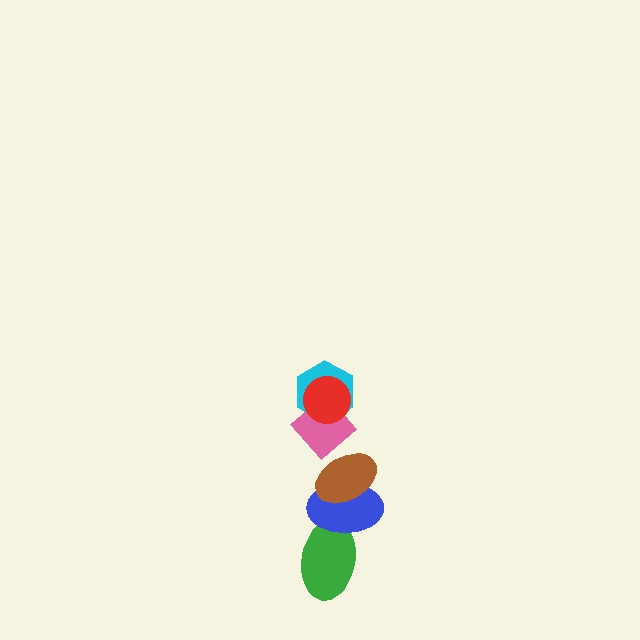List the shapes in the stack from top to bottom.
From top to bottom: the red circle, the cyan hexagon, the pink diamond, the brown ellipse, the blue ellipse, the green ellipse.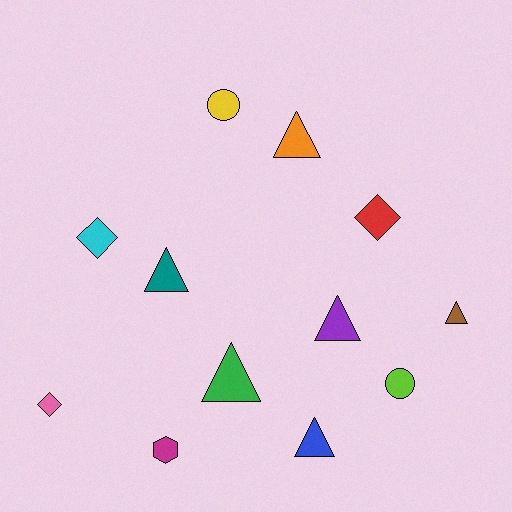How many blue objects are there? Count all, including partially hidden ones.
There is 1 blue object.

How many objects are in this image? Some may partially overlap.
There are 12 objects.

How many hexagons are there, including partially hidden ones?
There is 1 hexagon.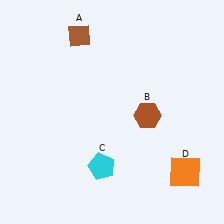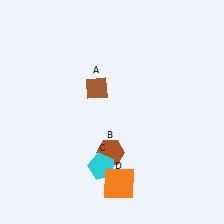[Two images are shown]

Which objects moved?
The objects that moved are: the brown diamond (A), the brown hexagon (B), the orange square (D).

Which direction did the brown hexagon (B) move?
The brown hexagon (B) moved down.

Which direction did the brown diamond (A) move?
The brown diamond (A) moved down.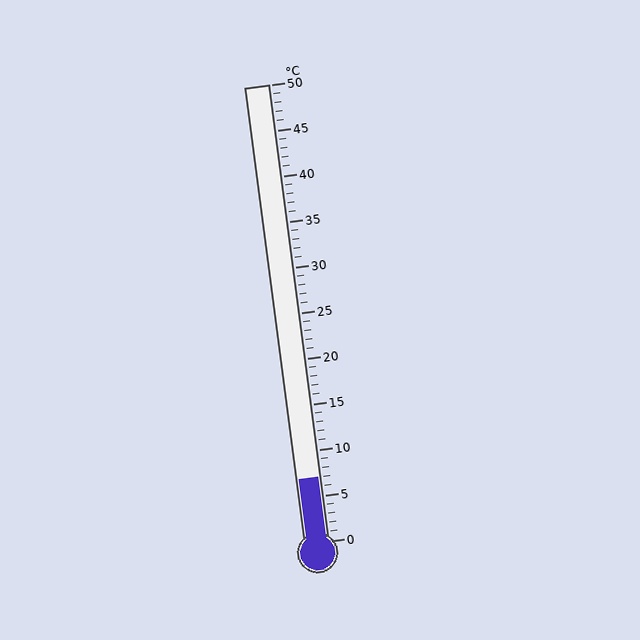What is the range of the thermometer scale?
The thermometer scale ranges from 0°C to 50°C.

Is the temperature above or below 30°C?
The temperature is below 30°C.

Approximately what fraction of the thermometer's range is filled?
The thermometer is filled to approximately 15% of its range.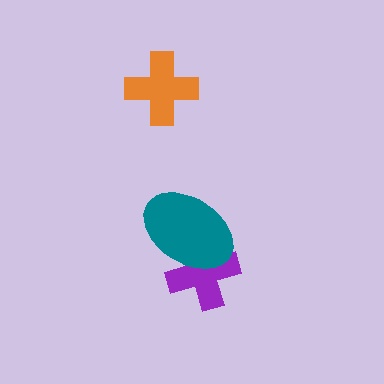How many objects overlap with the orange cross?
0 objects overlap with the orange cross.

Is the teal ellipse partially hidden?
No, no other shape covers it.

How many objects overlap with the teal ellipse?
1 object overlaps with the teal ellipse.